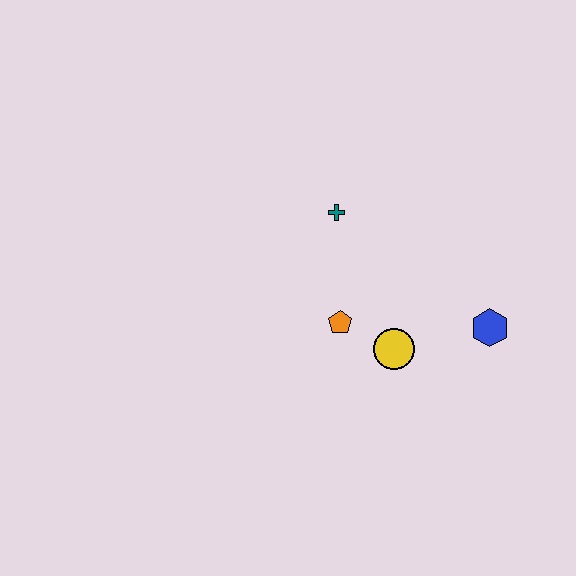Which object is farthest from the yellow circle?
The teal cross is farthest from the yellow circle.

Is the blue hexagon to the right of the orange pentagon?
Yes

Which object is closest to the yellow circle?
The orange pentagon is closest to the yellow circle.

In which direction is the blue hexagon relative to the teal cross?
The blue hexagon is to the right of the teal cross.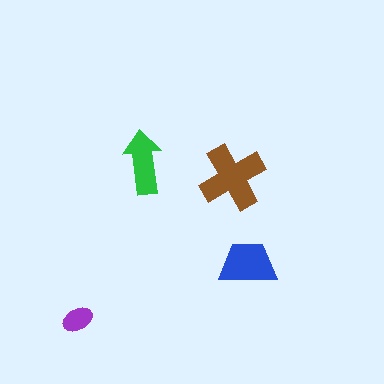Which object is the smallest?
The purple ellipse.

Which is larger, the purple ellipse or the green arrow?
The green arrow.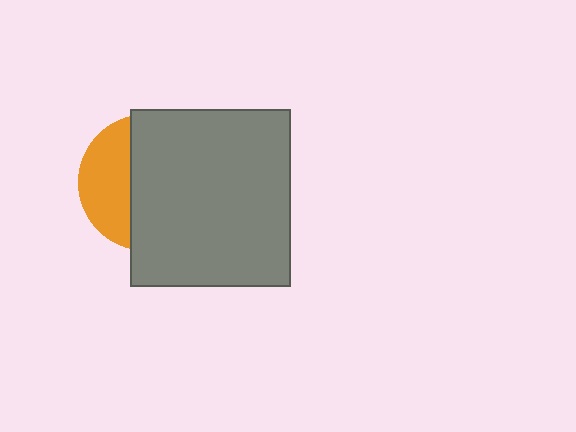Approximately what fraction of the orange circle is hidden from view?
Roughly 66% of the orange circle is hidden behind the gray rectangle.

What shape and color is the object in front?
The object in front is a gray rectangle.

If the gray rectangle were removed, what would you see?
You would see the complete orange circle.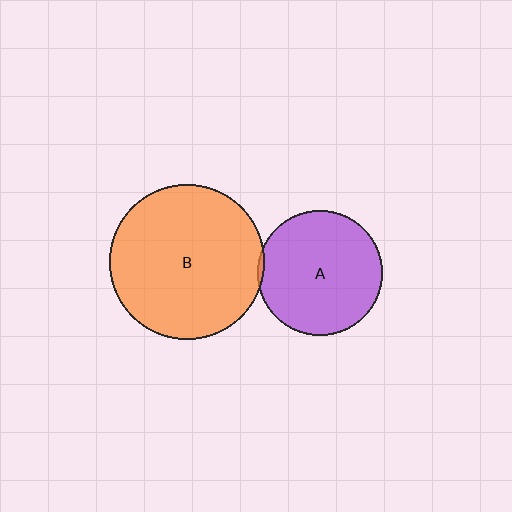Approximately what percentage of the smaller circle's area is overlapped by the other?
Approximately 5%.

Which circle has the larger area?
Circle B (orange).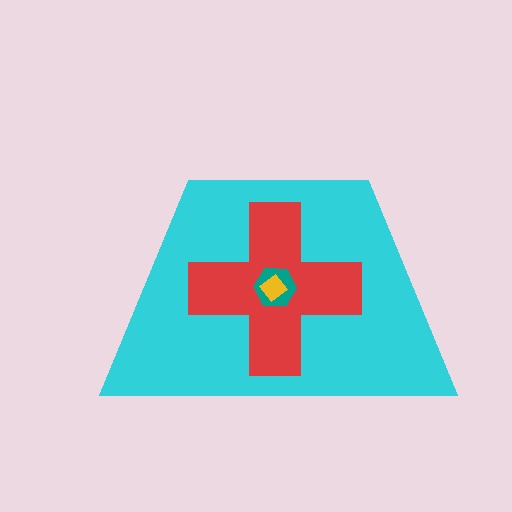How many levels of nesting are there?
4.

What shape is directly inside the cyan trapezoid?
The red cross.